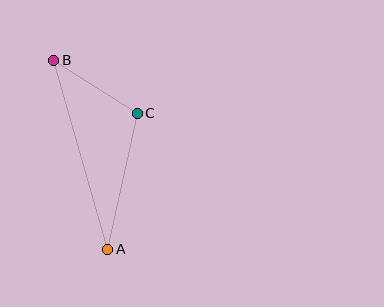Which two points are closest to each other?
Points B and C are closest to each other.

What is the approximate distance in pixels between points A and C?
The distance between A and C is approximately 139 pixels.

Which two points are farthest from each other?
Points A and B are farthest from each other.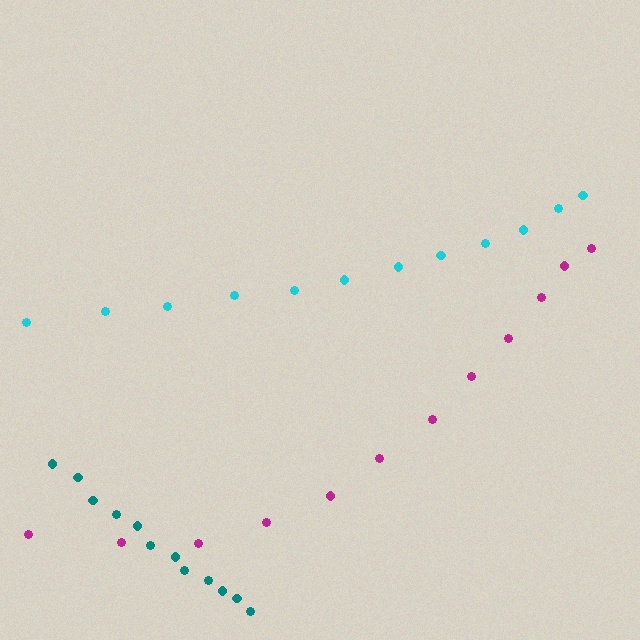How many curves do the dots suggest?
There are 3 distinct paths.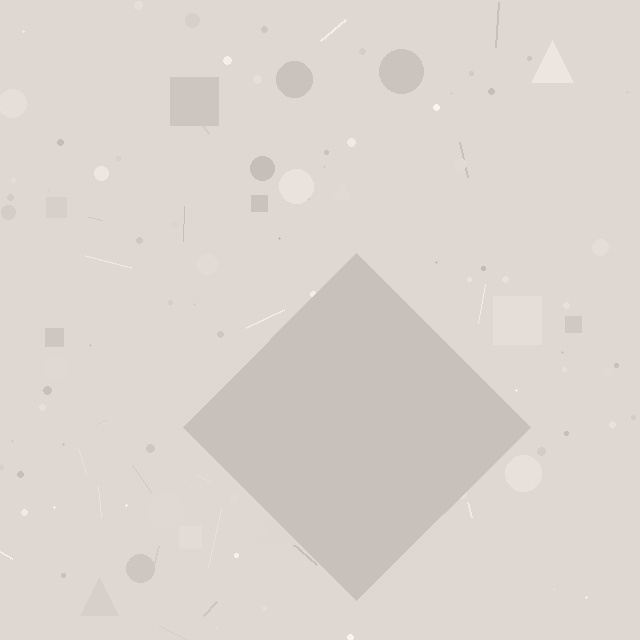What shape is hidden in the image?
A diamond is hidden in the image.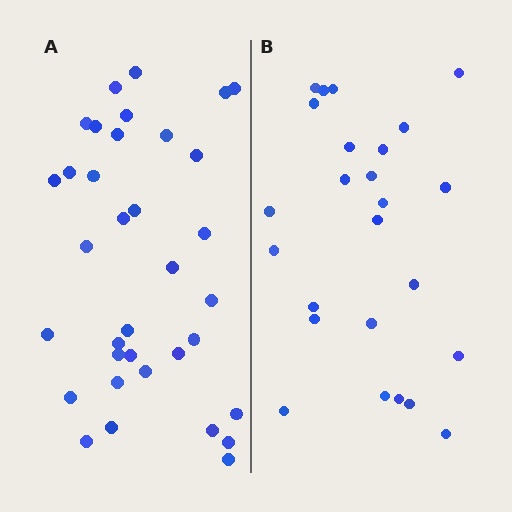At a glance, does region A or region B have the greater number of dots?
Region A (the left region) has more dots.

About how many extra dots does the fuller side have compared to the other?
Region A has roughly 10 or so more dots than region B.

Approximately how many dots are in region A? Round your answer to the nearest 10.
About 40 dots. (The exact count is 35, which rounds to 40.)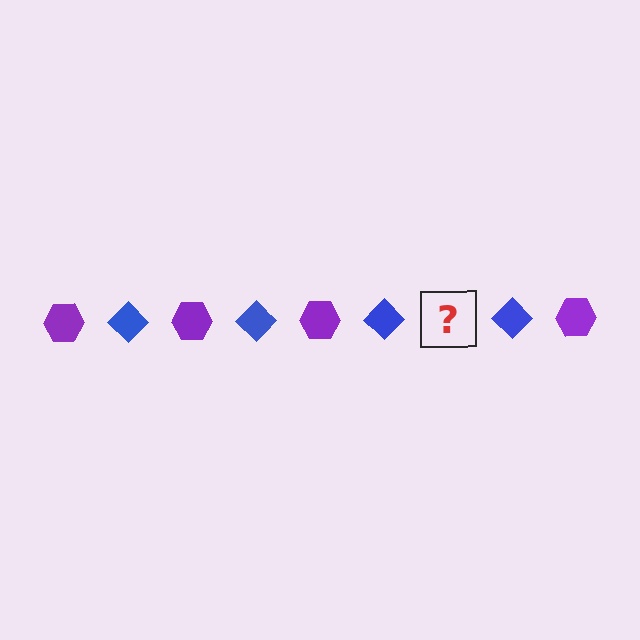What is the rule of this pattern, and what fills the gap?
The rule is that the pattern alternates between purple hexagon and blue diamond. The gap should be filled with a purple hexagon.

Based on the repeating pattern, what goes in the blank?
The blank should be a purple hexagon.